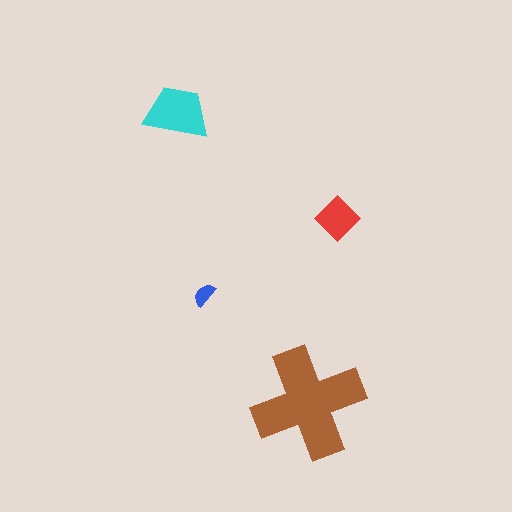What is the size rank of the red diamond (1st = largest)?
3rd.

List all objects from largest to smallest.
The brown cross, the cyan trapezoid, the red diamond, the blue semicircle.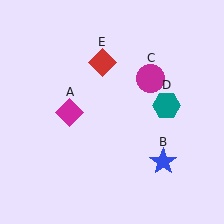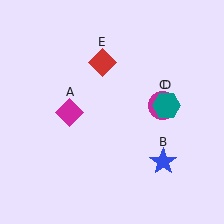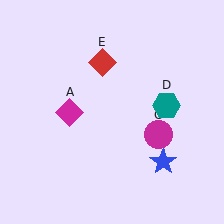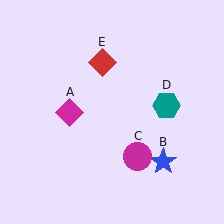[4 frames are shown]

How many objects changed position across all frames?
1 object changed position: magenta circle (object C).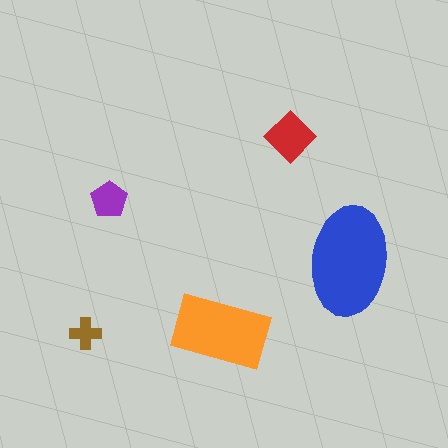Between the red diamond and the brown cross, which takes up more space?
The red diamond.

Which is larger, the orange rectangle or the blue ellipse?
The blue ellipse.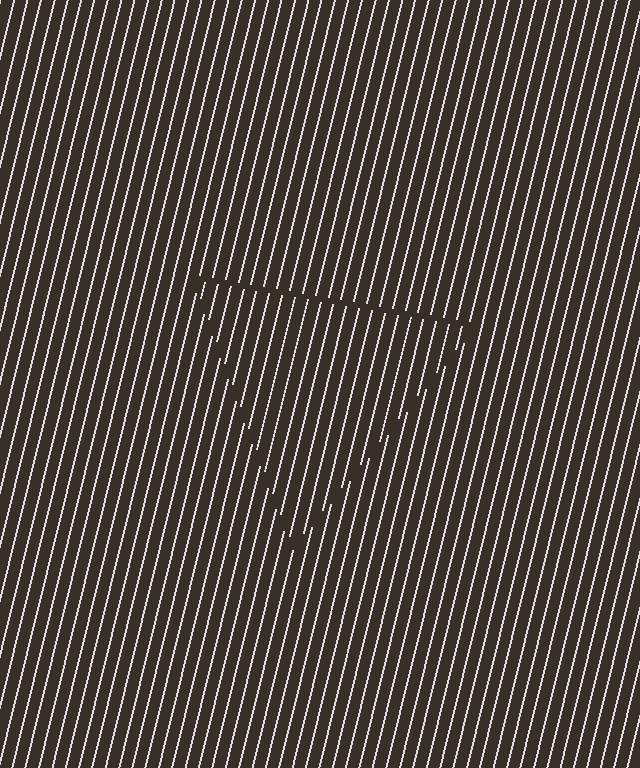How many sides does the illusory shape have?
3 sides — the line-ends trace a triangle.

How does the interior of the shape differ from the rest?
The interior of the shape contains the same grating, shifted by half a period — the contour is defined by the phase discontinuity where line-ends from the inner and outer gratings abut.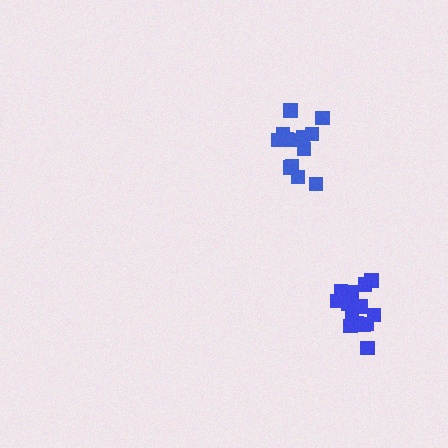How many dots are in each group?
Group 1: 14 dots, Group 2: 13 dots (27 total).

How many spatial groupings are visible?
There are 2 spatial groupings.